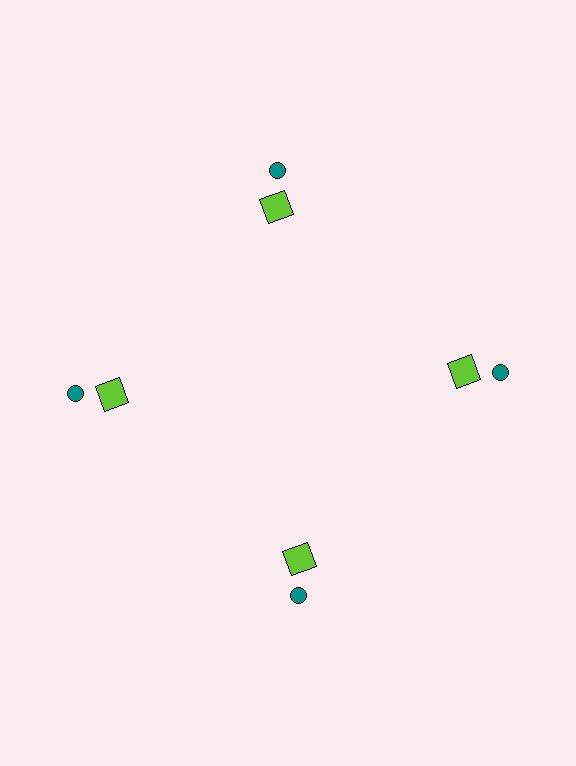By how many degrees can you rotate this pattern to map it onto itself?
The pattern maps onto itself every 90 degrees of rotation.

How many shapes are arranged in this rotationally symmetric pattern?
There are 8 shapes, arranged in 4 groups of 2.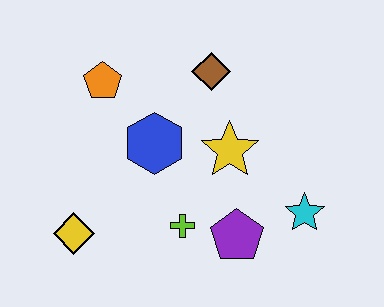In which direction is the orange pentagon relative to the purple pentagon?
The orange pentagon is above the purple pentagon.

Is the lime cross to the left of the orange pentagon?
No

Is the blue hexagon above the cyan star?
Yes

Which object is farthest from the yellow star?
The yellow diamond is farthest from the yellow star.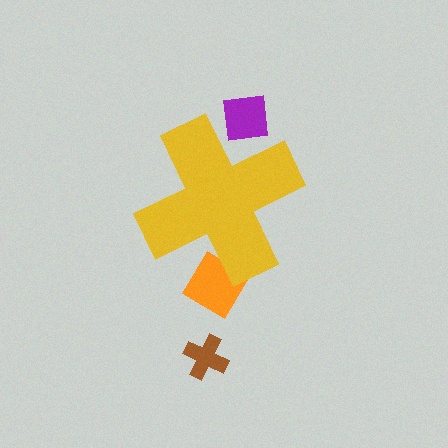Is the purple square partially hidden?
Yes, the purple square is partially hidden behind the yellow cross.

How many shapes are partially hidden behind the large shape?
2 shapes are partially hidden.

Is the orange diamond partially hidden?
Yes, the orange diamond is partially hidden behind the yellow cross.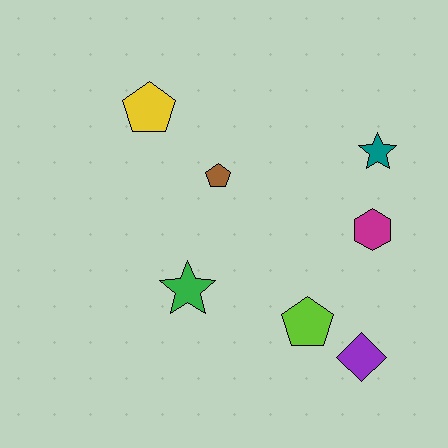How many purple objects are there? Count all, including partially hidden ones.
There is 1 purple object.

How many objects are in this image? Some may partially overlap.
There are 7 objects.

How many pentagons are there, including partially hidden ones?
There are 3 pentagons.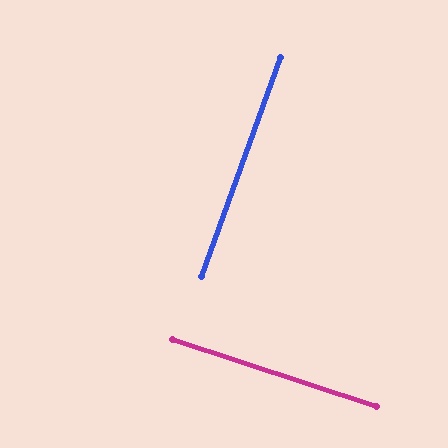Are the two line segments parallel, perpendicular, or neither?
Perpendicular — they meet at approximately 88°.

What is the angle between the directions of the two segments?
Approximately 88 degrees.